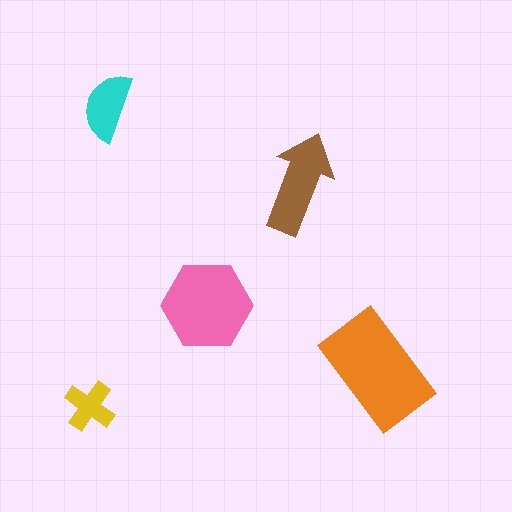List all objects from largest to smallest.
The orange rectangle, the pink hexagon, the brown arrow, the cyan semicircle, the yellow cross.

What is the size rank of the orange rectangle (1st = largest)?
1st.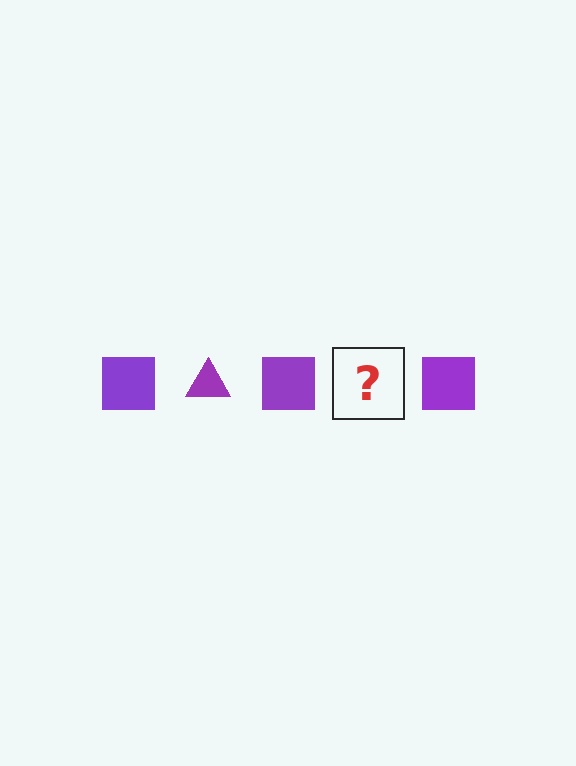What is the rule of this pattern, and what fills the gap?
The rule is that the pattern cycles through square, triangle shapes in purple. The gap should be filled with a purple triangle.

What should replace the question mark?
The question mark should be replaced with a purple triangle.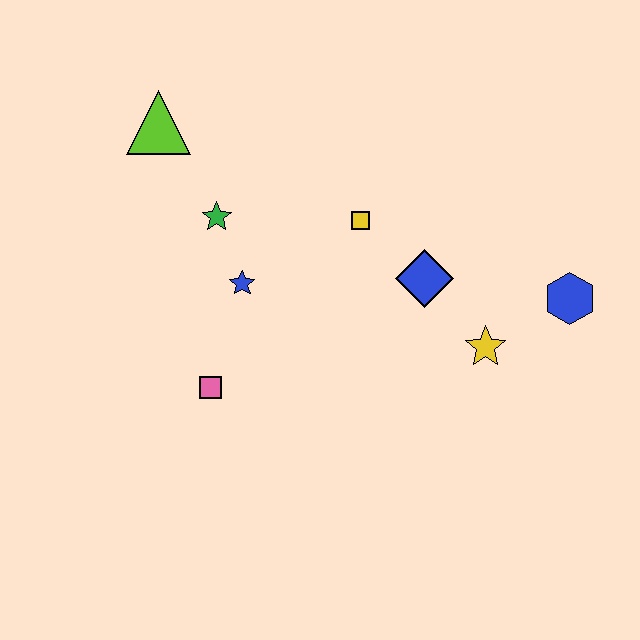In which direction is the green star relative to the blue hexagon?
The green star is to the left of the blue hexagon.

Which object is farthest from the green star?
The blue hexagon is farthest from the green star.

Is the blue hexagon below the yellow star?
No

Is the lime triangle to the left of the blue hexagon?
Yes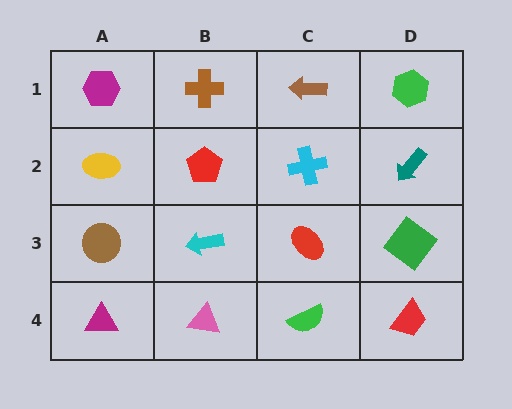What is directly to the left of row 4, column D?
A green semicircle.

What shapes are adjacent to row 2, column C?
A brown arrow (row 1, column C), a red ellipse (row 3, column C), a red pentagon (row 2, column B), a teal arrow (row 2, column D).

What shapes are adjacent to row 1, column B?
A red pentagon (row 2, column B), a magenta hexagon (row 1, column A), a brown arrow (row 1, column C).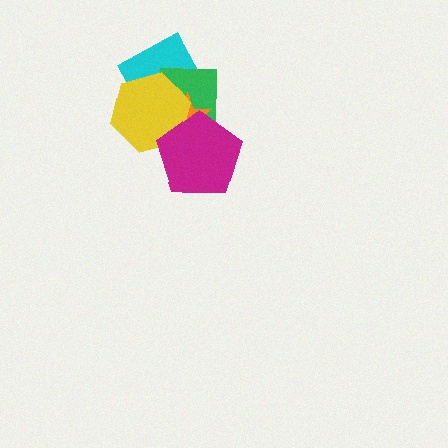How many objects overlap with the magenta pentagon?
3 objects overlap with the magenta pentagon.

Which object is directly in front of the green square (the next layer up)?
The orange star is directly in front of the green square.